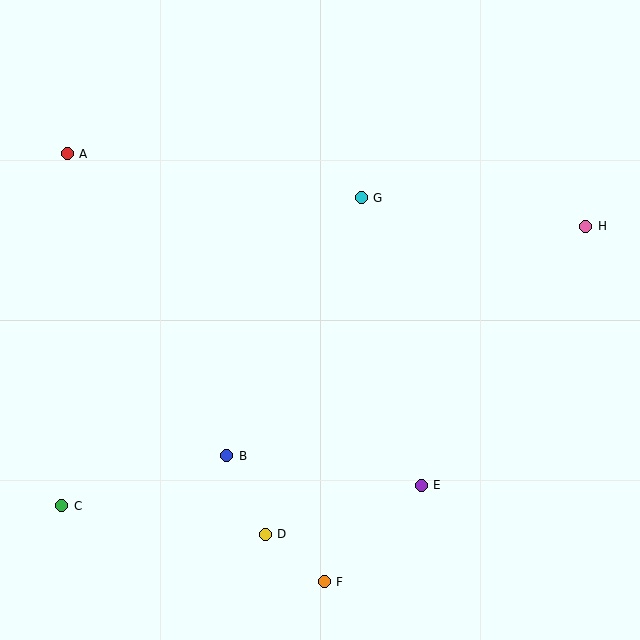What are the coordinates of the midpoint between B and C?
The midpoint between B and C is at (144, 481).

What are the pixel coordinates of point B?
Point B is at (227, 456).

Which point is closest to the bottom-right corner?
Point E is closest to the bottom-right corner.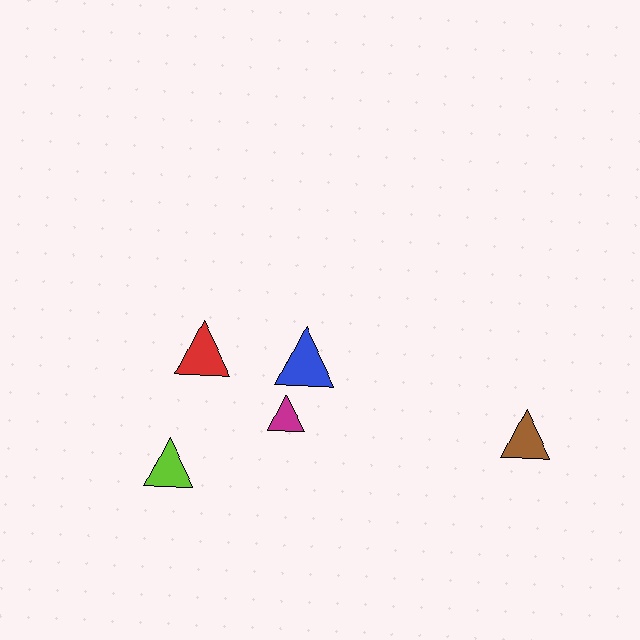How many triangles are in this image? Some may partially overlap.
There are 5 triangles.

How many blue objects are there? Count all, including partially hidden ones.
There is 1 blue object.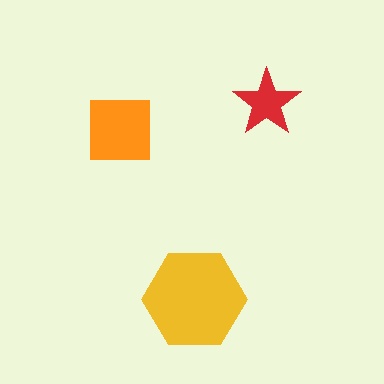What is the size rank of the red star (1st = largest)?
3rd.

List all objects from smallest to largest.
The red star, the orange square, the yellow hexagon.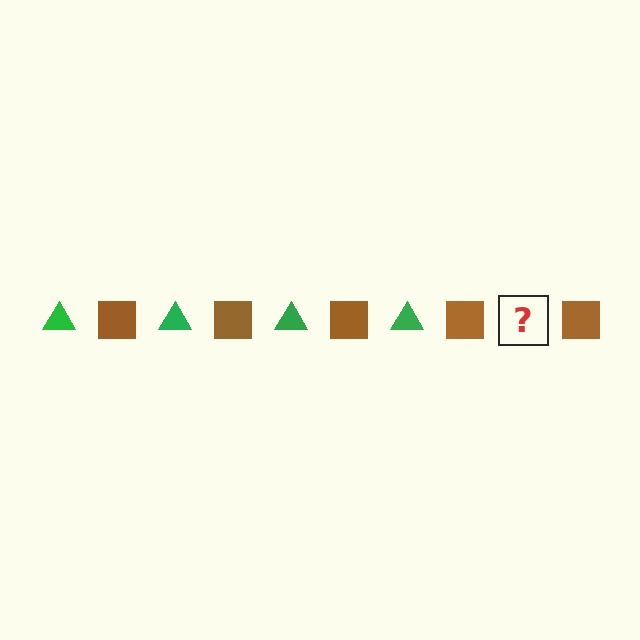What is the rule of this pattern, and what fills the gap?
The rule is that the pattern alternates between green triangle and brown square. The gap should be filled with a green triangle.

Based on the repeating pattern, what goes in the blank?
The blank should be a green triangle.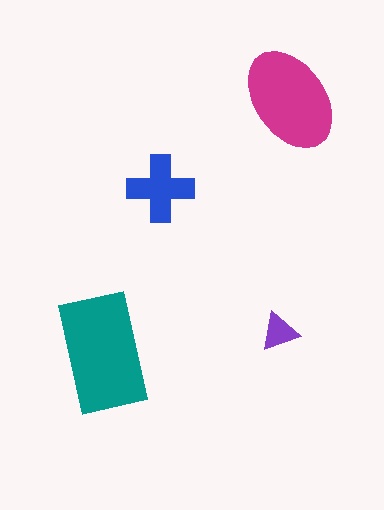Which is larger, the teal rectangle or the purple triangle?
The teal rectangle.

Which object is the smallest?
The purple triangle.